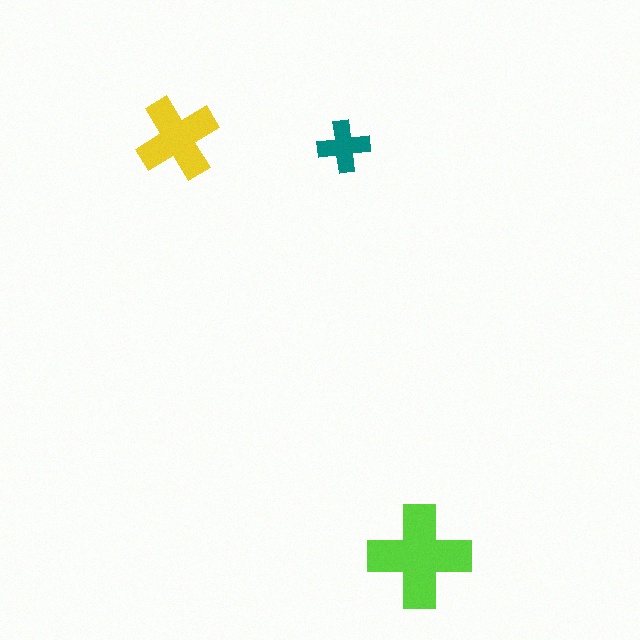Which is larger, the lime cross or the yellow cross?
The lime one.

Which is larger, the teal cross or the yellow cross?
The yellow one.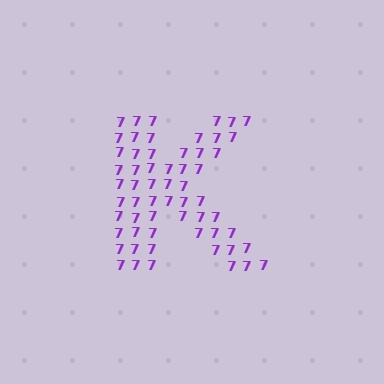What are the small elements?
The small elements are digit 7's.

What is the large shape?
The large shape is the letter K.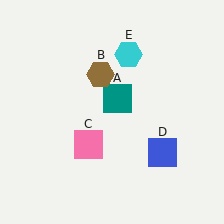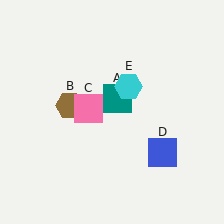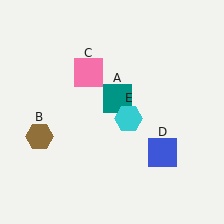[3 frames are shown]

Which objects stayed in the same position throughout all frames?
Teal square (object A) and blue square (object D) remained stationary.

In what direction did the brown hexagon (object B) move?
The brown hexagon (object B) moved down and to the left.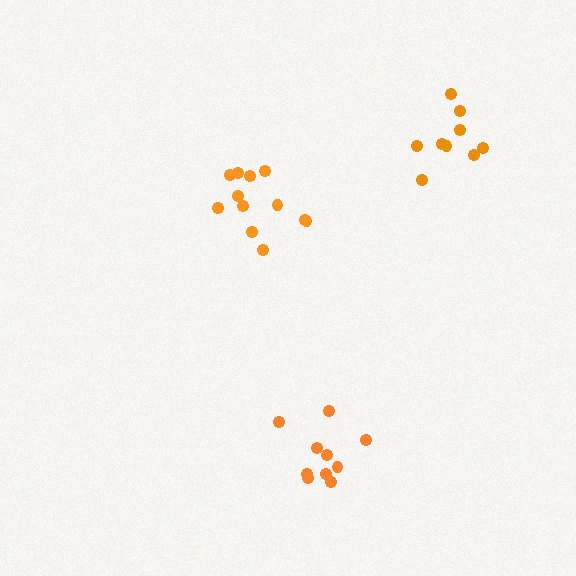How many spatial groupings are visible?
There are 3 spatial groupings.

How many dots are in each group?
Group 1: 9 dots, Group 2: 10 dots, Group 3: 12 dots (31 total).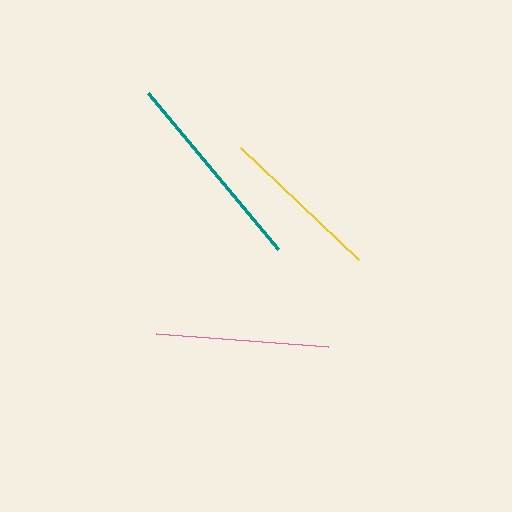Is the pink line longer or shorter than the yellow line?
The pink line is longer than the yellow line.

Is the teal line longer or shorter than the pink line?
The teal line is longer than the pink line.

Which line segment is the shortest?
The yellow line is the shortest at approximately 162 pixels.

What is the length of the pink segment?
The pink segment is approximately 173 pixels long.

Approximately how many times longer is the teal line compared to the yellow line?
The teal line is approximately 1.2 times the length of the yellow line.